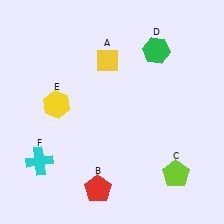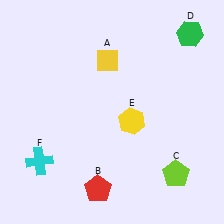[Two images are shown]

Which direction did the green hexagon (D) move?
The green hexagon (D) moved right.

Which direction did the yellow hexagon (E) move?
The yellow hexagon (E) moved right.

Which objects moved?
The objects that moved are: the green hexagon (D), the yellow hexagon (E).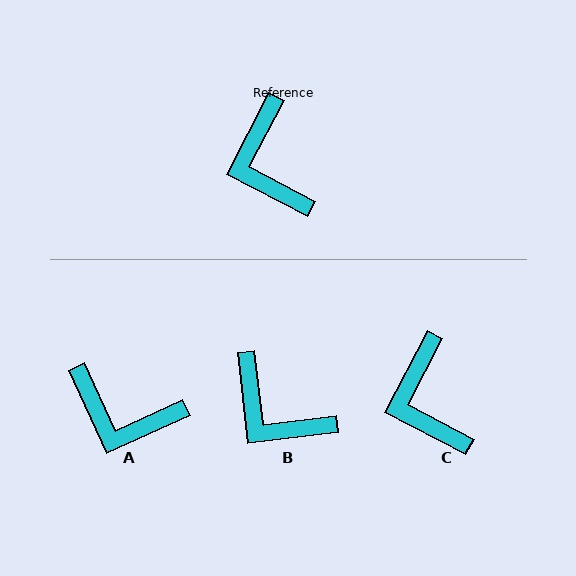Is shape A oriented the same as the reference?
No, it is off by about 52 degrees.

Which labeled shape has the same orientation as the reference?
C.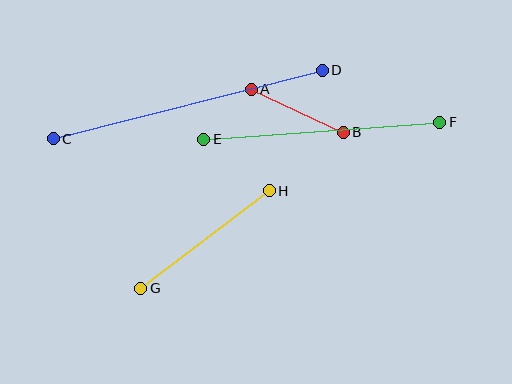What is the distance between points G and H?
The distance is approximately 161 pixels.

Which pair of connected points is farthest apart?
Points C and D are farthest apart.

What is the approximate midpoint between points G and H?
The midpoint is at approximately (205, 239) pixels.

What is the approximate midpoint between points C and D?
The midpoint is at approximately (188, 104) pixels.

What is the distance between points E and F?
The distance is approximately 237 pixels.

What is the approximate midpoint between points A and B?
The midpoint is at approximately (297, 111) pixels.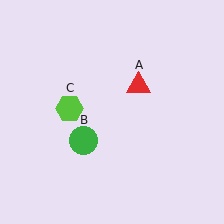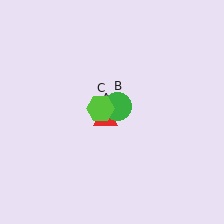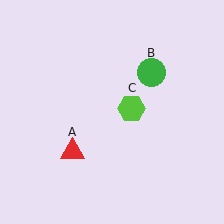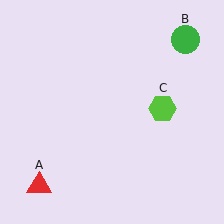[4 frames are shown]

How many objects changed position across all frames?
3 objects changed position: red triangle (object A), green circle (object B), lime hexagon (object C).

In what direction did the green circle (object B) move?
The green circle (object B) moved up and to the right.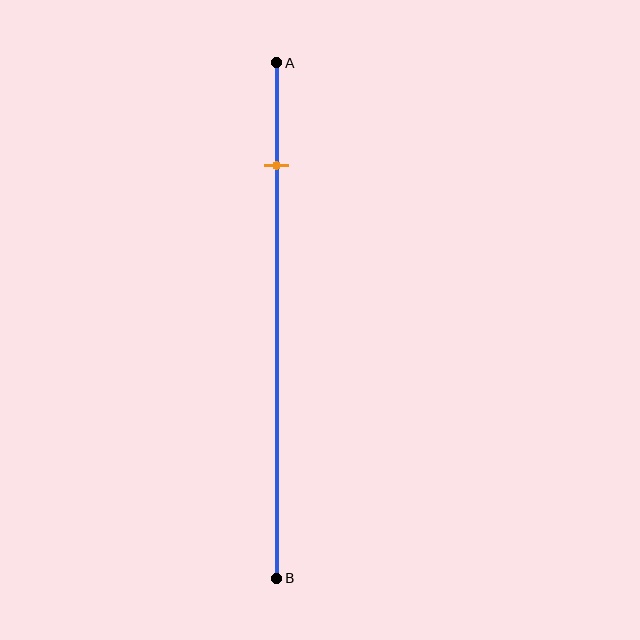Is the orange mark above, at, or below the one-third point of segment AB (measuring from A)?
The orange mark is above the one-third point of segment AB.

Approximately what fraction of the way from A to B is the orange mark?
The orange mark is approximately 20% of the way from A to B.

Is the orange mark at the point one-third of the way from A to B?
No, the mark is at about 20% from A, not at the 33% one-third point.